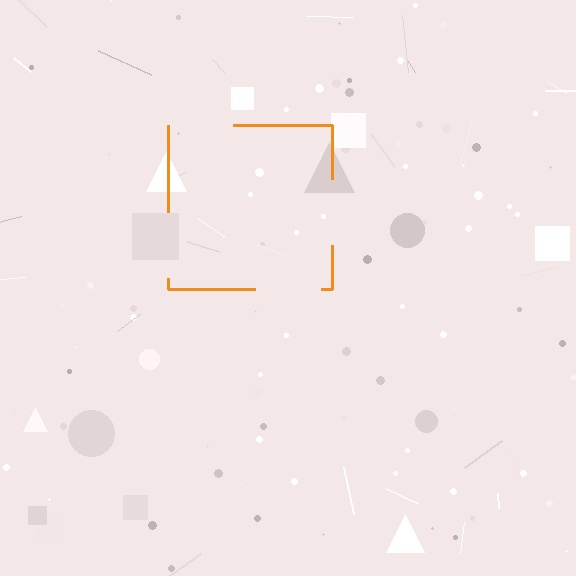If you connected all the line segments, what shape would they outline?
They would outline a square.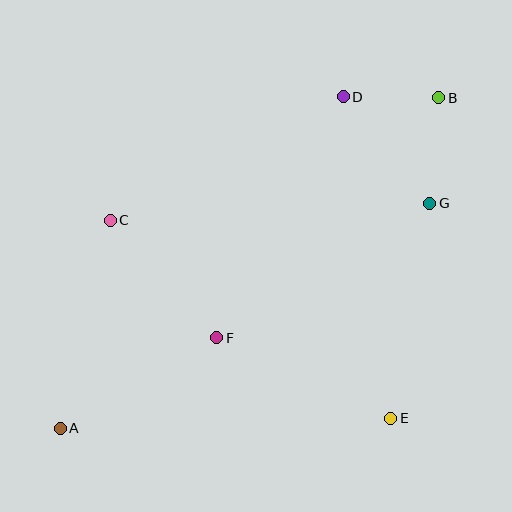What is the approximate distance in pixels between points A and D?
The distance between A and D is approximately 436 pixels.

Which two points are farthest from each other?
Points A and B are farthest from each other.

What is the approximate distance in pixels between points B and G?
The distance between B and G is approximately 106 pixels.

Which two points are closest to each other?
Points B and D are closest to each other.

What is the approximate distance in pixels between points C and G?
The distance between C and G is approximately 320 pixels.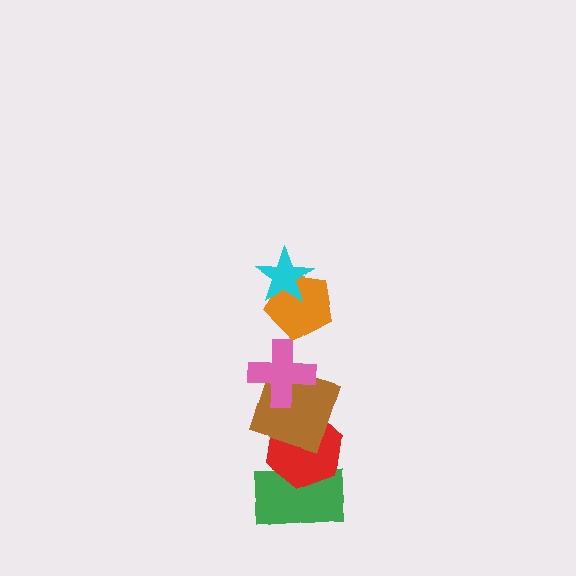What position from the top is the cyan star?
The cyan star is 1st from the top.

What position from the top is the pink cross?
The pink cross is 3rd from the top.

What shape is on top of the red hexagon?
The brown square is on top of the red hexagon.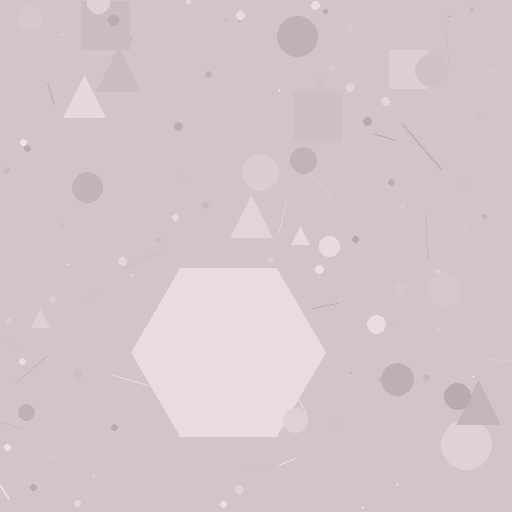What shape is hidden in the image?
A hexagon is hidden in the image.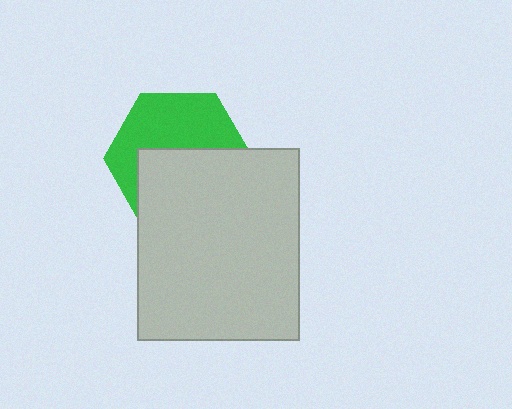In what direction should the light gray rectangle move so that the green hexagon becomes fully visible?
The light gray rectangle should move down. That is the shortest direction to clear the overlap and leave the green hexagon fully visible.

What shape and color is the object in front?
The object in front is a light gray rectangle.